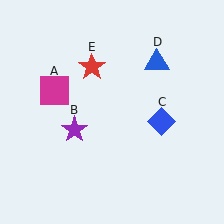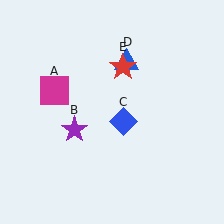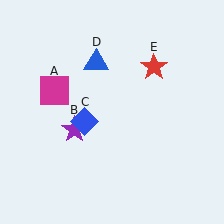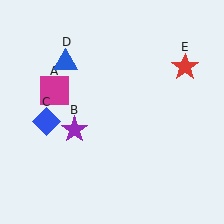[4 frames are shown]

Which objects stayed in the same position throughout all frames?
Magenta square (object A) and purple star (object B) remained stationary.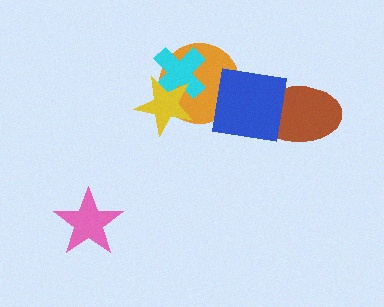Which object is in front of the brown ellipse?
The blue square is in front of the brown ellipse.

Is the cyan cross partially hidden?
Yes, it is partially covered by another shape.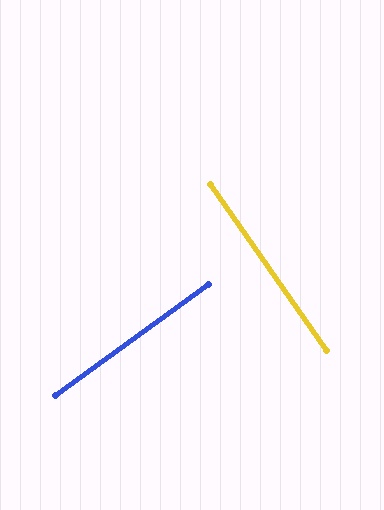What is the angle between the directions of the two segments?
Approximately 89 degrees.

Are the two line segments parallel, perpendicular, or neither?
Perpendicular — they meet at approximately 89°.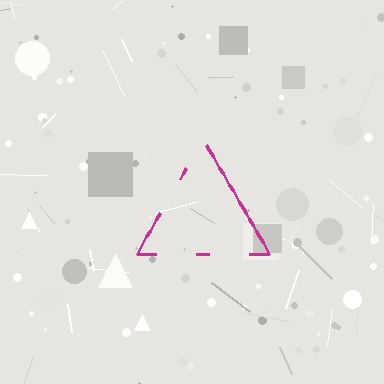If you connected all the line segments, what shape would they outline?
They would outline a triangle.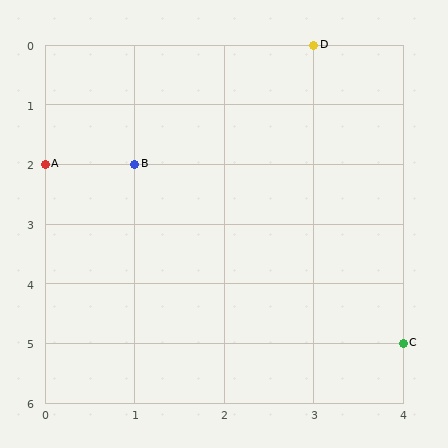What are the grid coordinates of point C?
Point C is at grid coordinates (4, 5).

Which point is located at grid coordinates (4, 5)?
Point C is at (4, 5).